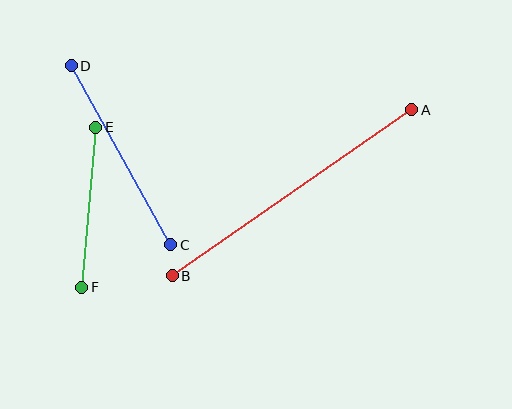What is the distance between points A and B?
The distance is approximately 291 pixels.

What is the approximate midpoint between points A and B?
The midpoint is at approximately (292, 193) pixels.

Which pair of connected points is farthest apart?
Points A and B are farthest apart.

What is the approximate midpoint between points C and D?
The midpoint is at approximately (121, 155) pixels.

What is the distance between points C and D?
The distance is approximately 205 pixels.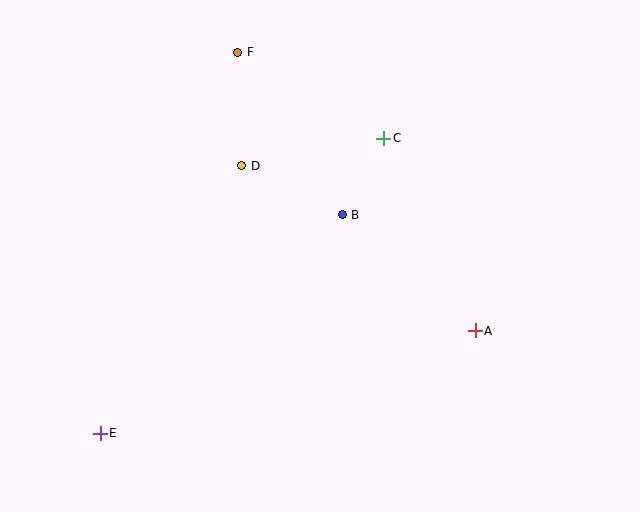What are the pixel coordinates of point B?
Point B is at (342, 215).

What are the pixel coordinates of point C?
Point C is at (384, 138).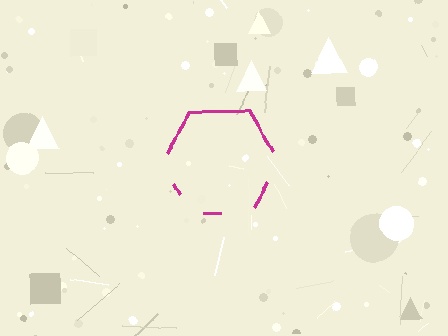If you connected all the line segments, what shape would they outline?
They would outline a hexagon.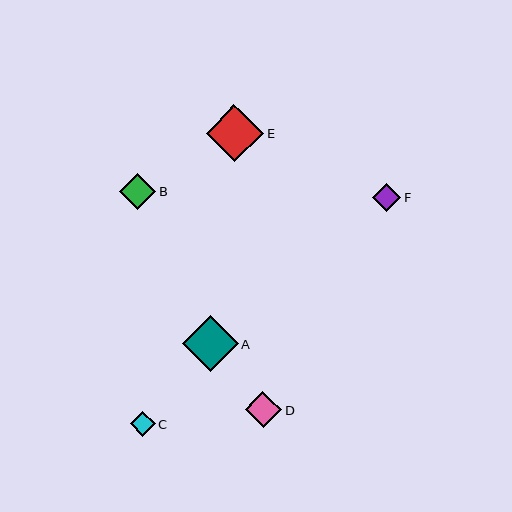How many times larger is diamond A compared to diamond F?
Diamond A is approximately 2.0 times the size of diamond F.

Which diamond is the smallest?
Diamond C is the smallest with a size of approximately 25 pixels.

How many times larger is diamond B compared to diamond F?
Diamond B is approximately 1.3 times the size of diamond F.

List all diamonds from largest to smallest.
From largest to smallest: E, A, B, D, F, C.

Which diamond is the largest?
Diamond E is the largest with a size of approximately 57 pixels.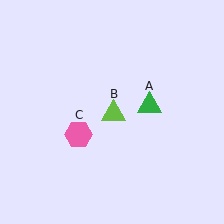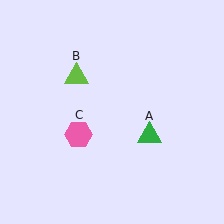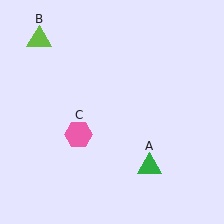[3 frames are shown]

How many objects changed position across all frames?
2 objects changed position: green triangle (object A), lime triangle (object B).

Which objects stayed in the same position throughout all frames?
Pink hexagon (object C) remained stationary.